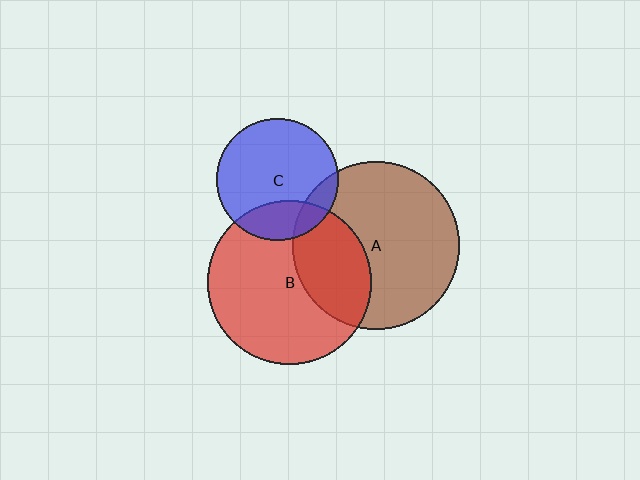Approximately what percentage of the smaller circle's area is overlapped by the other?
Approximately 35%.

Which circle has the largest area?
Circle A (brown).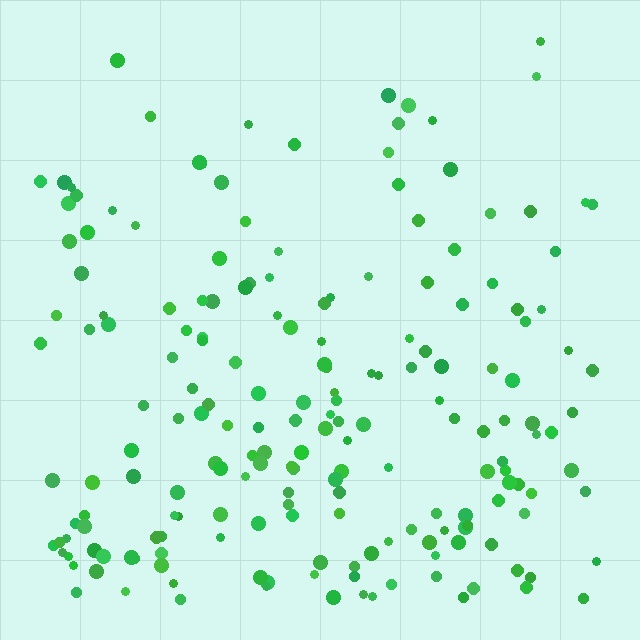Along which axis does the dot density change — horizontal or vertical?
Vertical.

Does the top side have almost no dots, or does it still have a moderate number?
Still a moderate number, just noticeably fewer than the bottom.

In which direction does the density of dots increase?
From top to bottom, with the bottom side densest.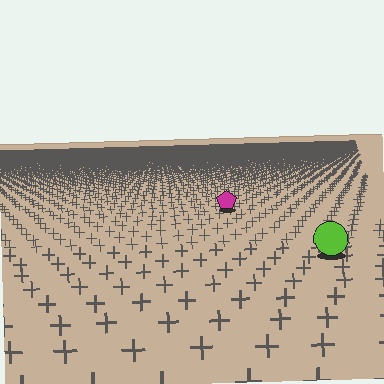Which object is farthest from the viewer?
The magenta pentagon is farthest from the viewer. It appears smaller and the ground texture around it is denser.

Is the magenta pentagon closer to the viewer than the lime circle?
No. The lime circle is closer — you can tell from the texture gradient: the ground texture is coarser near it.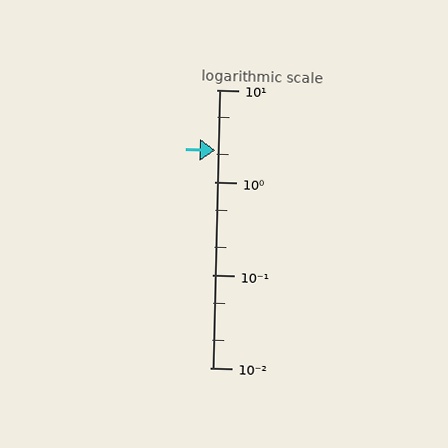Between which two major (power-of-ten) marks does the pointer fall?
The pointer is between 1 and 10.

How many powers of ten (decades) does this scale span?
The scale spans 3 decades, from 0.01 to 10.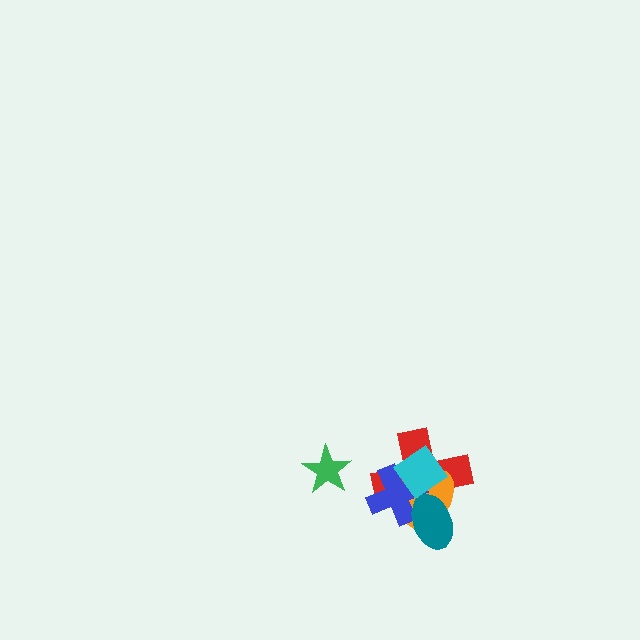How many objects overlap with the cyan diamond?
3 objects overlap with the cyan diamond.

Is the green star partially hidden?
No, no other shape covers it.